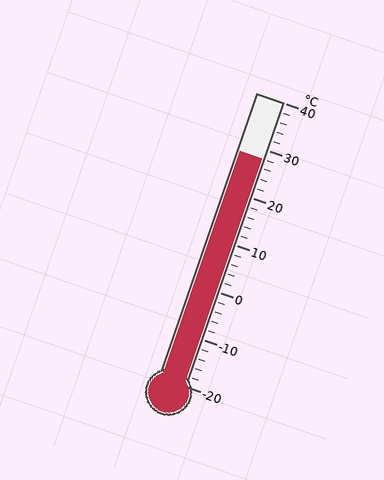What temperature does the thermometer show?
The thermometer shows approximately 28°C.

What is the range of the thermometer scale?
The thermometer scale ranges from -20°C to 40°C.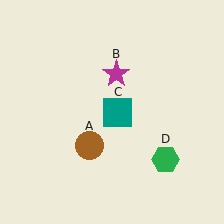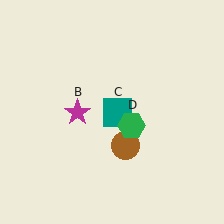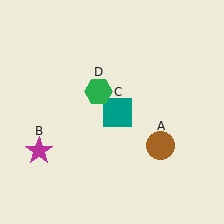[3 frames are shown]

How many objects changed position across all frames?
3 objects changed position: brown circle (object A), magenta star (object B), green hexagon (object D).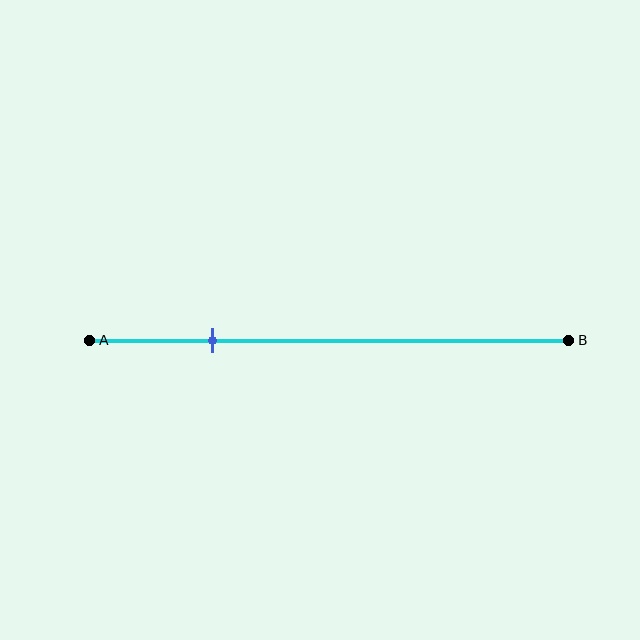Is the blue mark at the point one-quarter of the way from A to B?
Yes, the mark is approximately at the one-quarter point.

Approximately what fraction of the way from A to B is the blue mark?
The blue mark is approximately 25% of the way from A to B.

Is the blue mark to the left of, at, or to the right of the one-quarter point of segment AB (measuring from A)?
The blue mark is approximately at the one-quarter point of segment AB.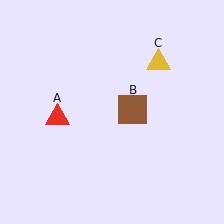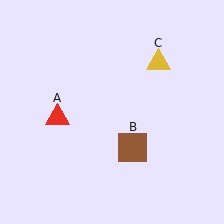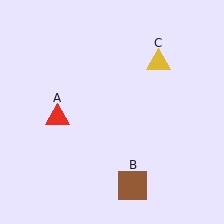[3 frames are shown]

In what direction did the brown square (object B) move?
The brown square (object B) moved down.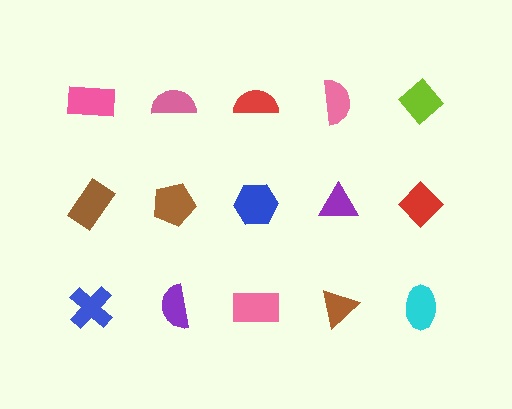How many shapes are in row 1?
5 shapes.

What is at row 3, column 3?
A pink rectangle.